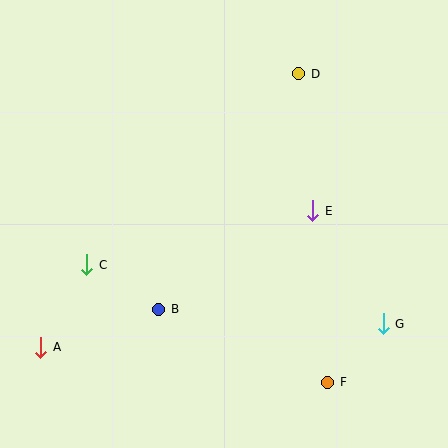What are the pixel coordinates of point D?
Point D is at (299, 74).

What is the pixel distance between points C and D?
The distance between C and D is 285 pixels.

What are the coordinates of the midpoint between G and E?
The midpoint between G and E is at (348, 267).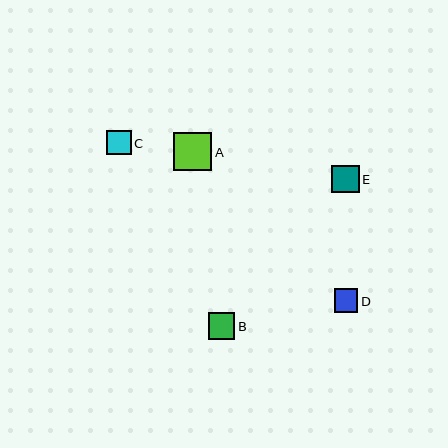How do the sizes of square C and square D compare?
Square C and square D are approximately the same size.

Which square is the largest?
Square A is the largest with a size of approximately 38 pixels.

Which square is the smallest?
Square D is the smallest with a size of approximately 23 pixels.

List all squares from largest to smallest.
From largest to smallest: A, E, B, C, D.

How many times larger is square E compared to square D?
Square E is approximately 1.2 times the size of square D.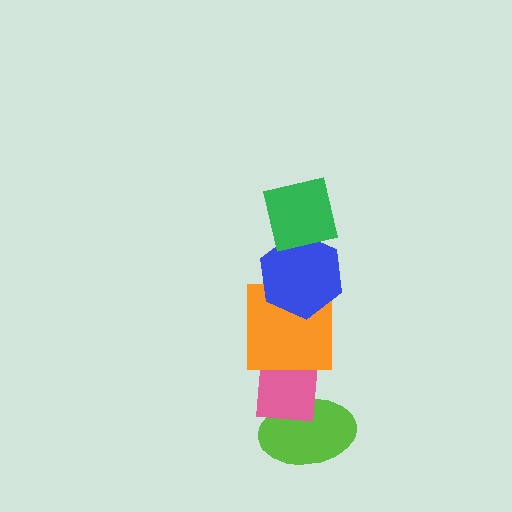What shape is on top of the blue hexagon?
The green square is on top of the blue hexagon.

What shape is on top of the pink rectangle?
The orange square is on top of the pink rectangle.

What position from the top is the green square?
The green square is 1st from the top.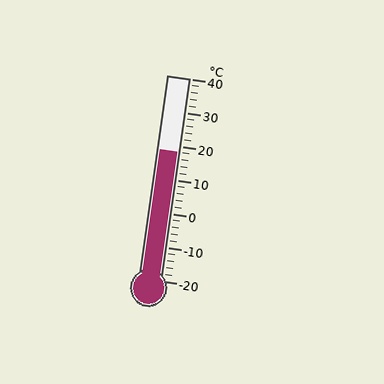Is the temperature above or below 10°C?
The temperature is above 10°C.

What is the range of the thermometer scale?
The thermometer scale ranges from -20°C to 40°C.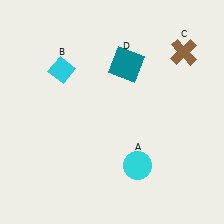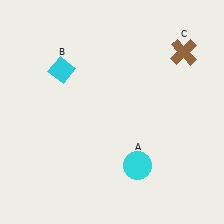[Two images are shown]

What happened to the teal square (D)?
The teal square (D) was removed in Image 2. It was in the top-right area of Image 1.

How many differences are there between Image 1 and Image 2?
There is 1 difference between the two images.